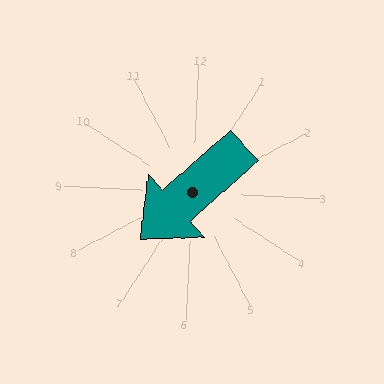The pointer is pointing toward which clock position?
Roughly 8 o'clock.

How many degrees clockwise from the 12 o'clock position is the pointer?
Approximately 226 degrees.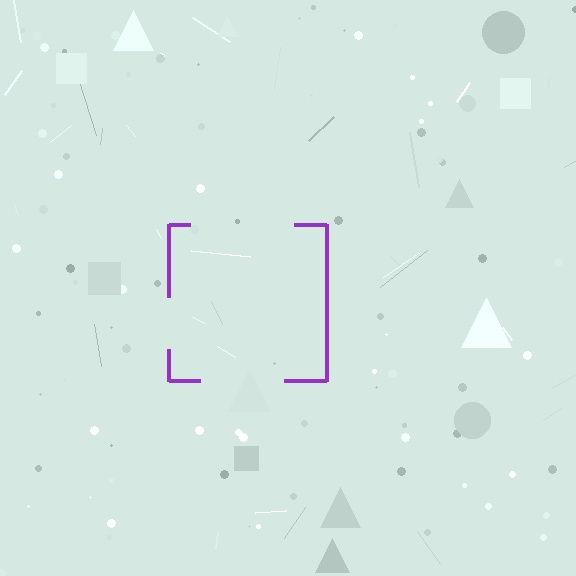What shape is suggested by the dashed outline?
The dashed outline suggests a square.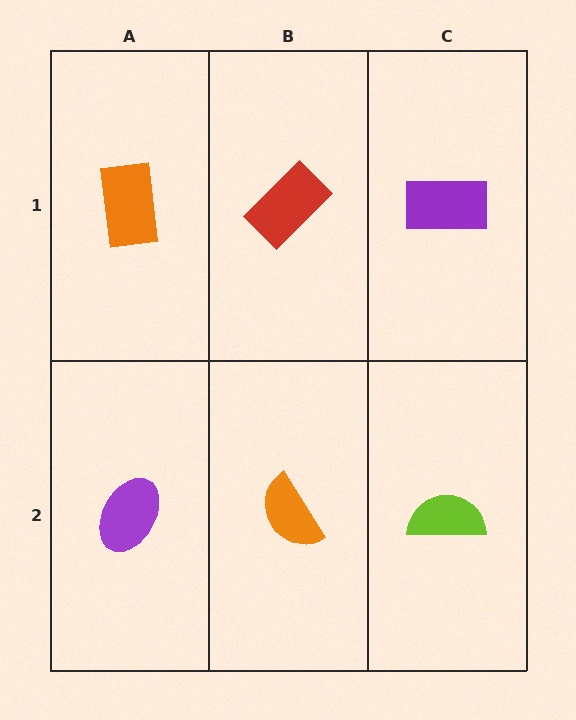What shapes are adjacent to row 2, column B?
A red rectangle (row 1, column B), a purple ellipse (row 2, column A), a lime semicircle (row 2, column C).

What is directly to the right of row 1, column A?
A red rectangle.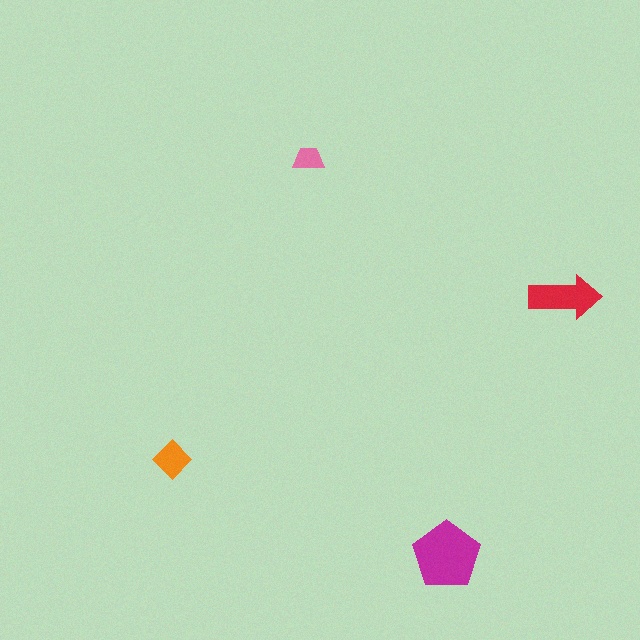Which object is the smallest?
The pink trapezoid.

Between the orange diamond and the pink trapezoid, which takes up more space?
The orange diamond.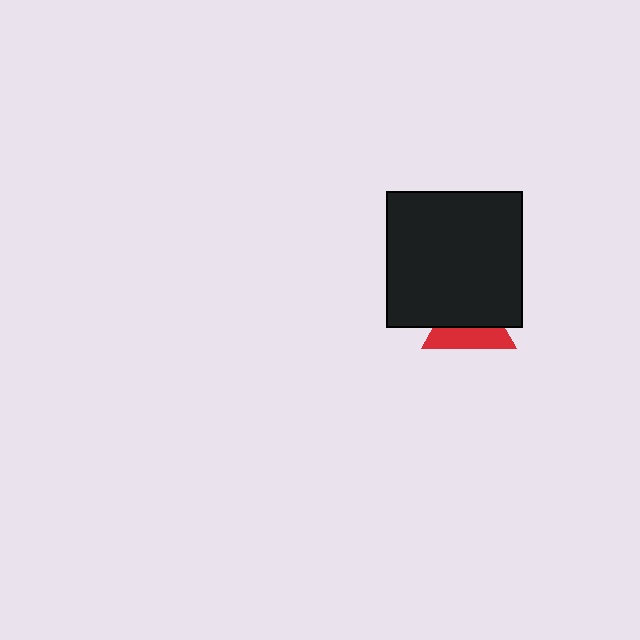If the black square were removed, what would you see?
You would see the complete red triangle.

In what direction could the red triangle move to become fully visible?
The red triangle could move down. That would shift it out from behind the black square entirely.